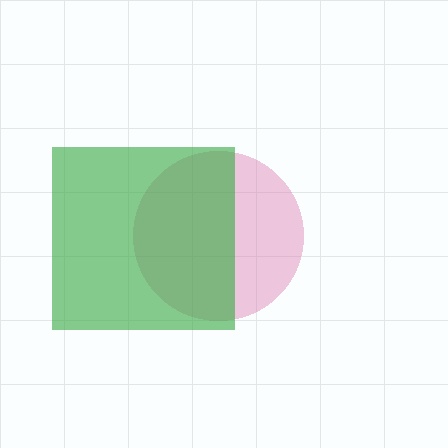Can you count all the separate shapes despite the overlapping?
Yes, there are 2 separate shapes.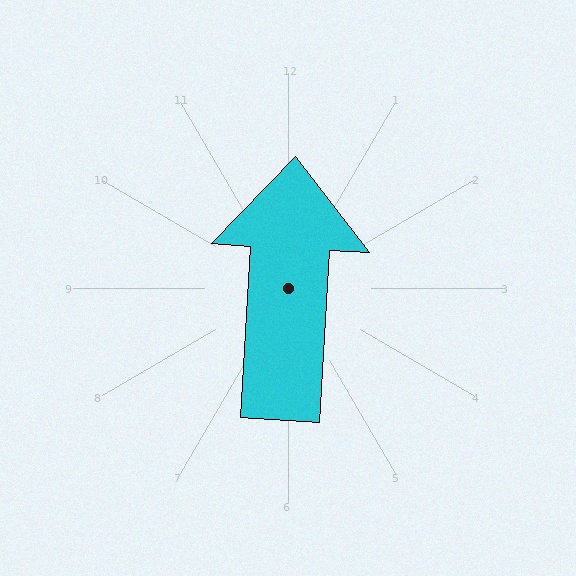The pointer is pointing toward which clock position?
Roughly 12 o'clock.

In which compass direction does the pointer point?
North.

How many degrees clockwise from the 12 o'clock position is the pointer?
Approximately 3 degrees.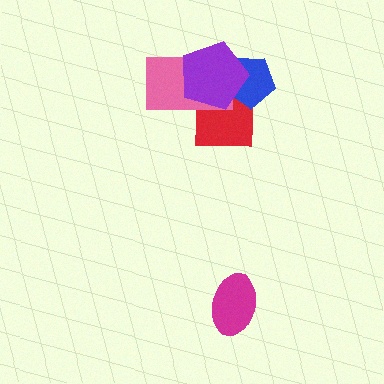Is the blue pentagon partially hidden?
Yes, it is partially covered by another shape.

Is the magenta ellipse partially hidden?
No, no other shape covers it.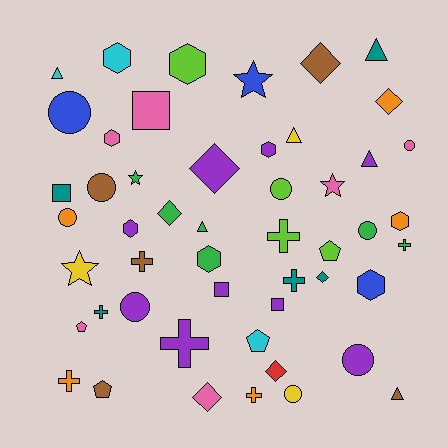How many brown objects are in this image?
There are 5 brown objects.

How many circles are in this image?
There are 9 circles.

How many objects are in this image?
There are 50 objects.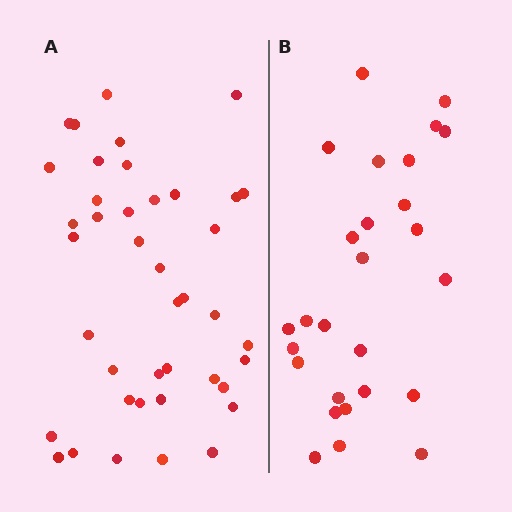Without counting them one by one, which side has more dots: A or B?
Region A (the left region) has more dots.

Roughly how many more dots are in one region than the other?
Region A has approximately 15 more dots than region B.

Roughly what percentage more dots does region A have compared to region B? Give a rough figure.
About 50% more.